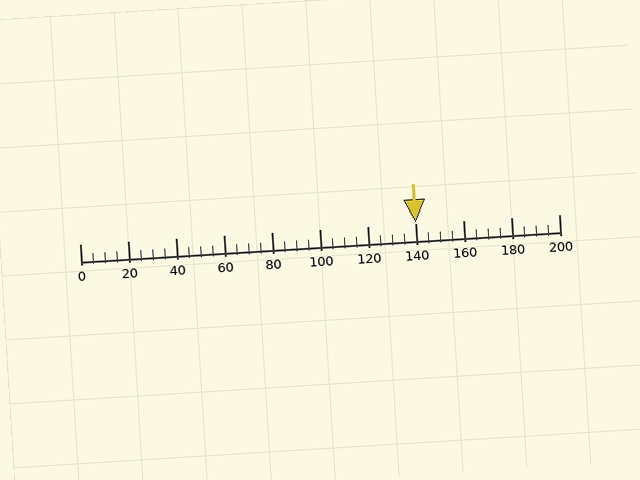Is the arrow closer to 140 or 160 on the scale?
The arrow is closer to 140.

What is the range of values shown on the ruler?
The ruler shows values from 0 to 200.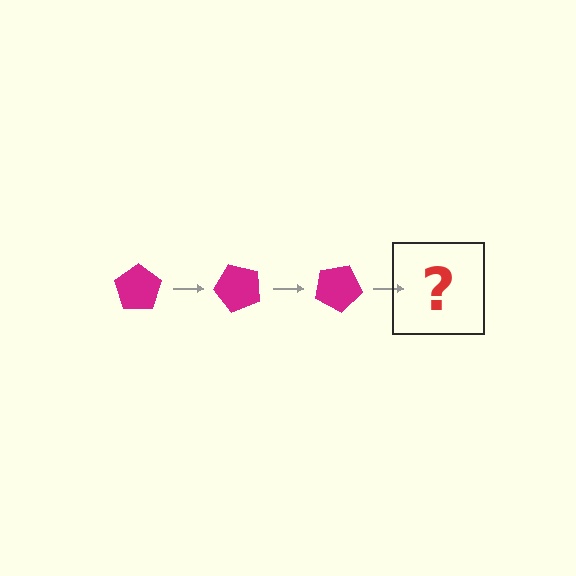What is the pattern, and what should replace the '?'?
The pattern is that the pentagon rotates 50 degrees each step. The '?' should be a magenta pentagon rotated 150 degrees.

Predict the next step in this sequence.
The next step is a magenta pentagon rotated 150 degrees.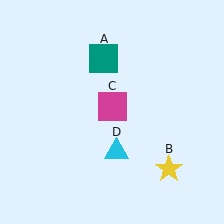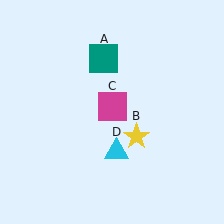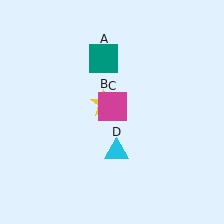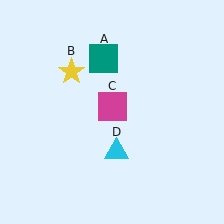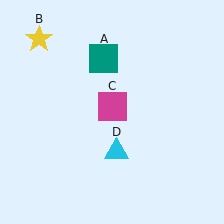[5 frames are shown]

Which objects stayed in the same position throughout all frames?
Teal square (object A) and magenta square (object C) and cyan triangle (object D) remained stationary.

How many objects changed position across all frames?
1 object changed position: yellow star (object B).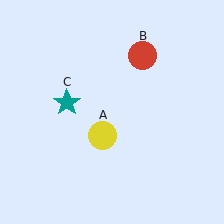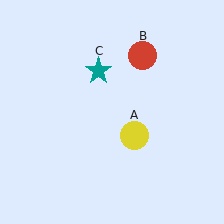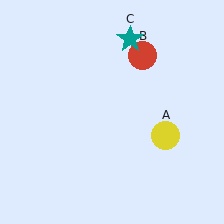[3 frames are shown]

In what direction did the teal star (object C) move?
The teal star (object C) moved up and to the right.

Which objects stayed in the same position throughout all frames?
Red circle (object B) remained stationary.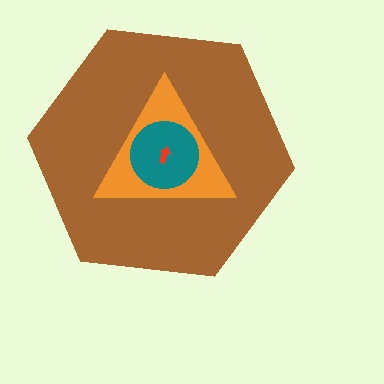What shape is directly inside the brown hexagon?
The orange triangle.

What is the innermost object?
The red arrow.